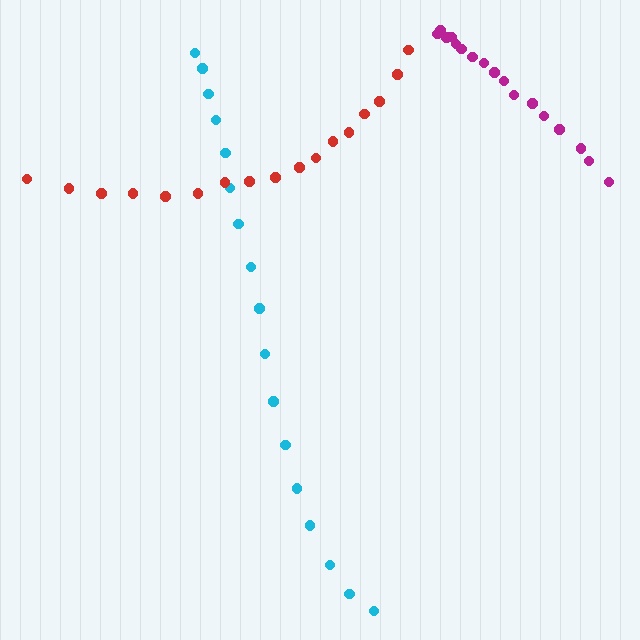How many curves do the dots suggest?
There are 3 distinct paths.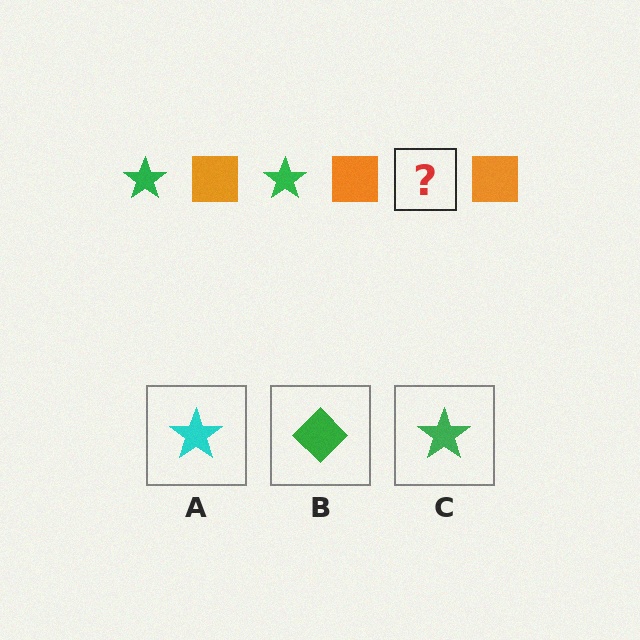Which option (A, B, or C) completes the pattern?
C.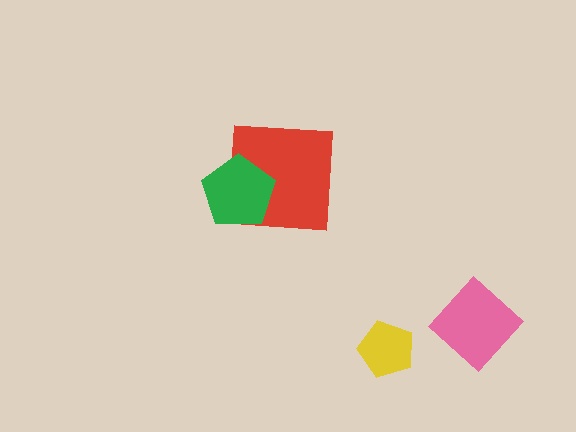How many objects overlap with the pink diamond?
0 objects overlap with the pink diamond.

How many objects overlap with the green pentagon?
1 object overlaps with the green pentagon.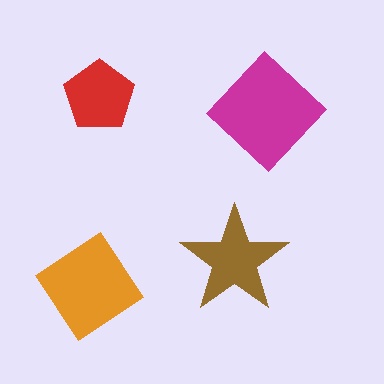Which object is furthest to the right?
The magenta diamond is rightmost.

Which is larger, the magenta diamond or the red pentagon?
The magenta diamond.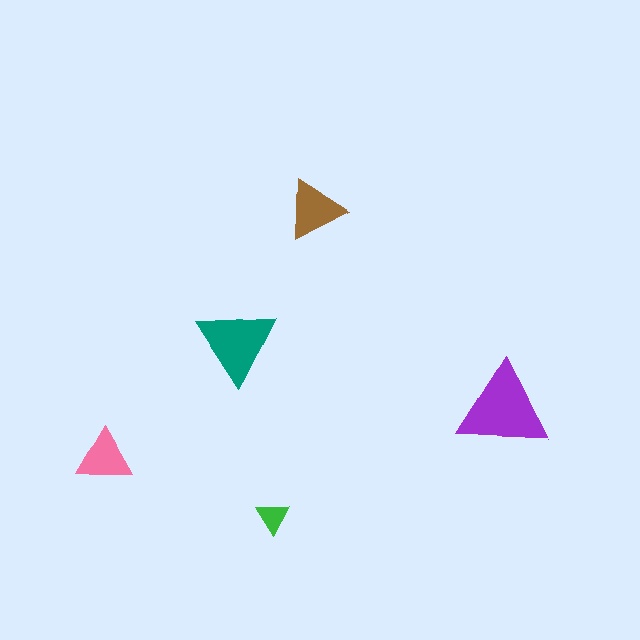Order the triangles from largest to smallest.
the purple one, the teal one, the brown one, the pink one, the green one.